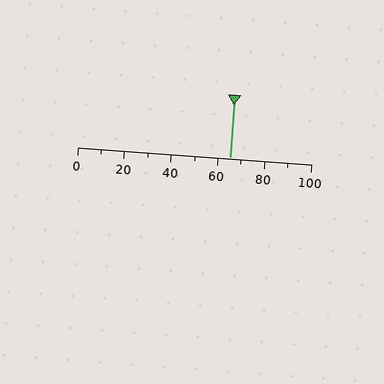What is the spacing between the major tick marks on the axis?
The major ticks are spaced 20 apart.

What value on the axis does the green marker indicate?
The marker indicates approximately 65.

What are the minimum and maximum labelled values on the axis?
The axis runs from 0 to 100.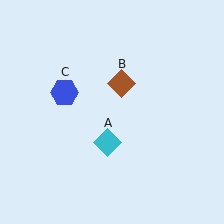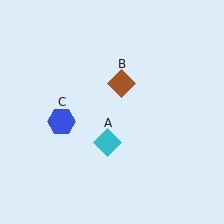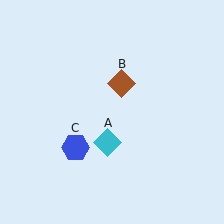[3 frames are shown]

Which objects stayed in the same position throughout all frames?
Cyan diamond (object A) and brown diamond (object B) remained stationary.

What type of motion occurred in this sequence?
The blue hexagon (object C) rotated counterclockwise around the center of the scene.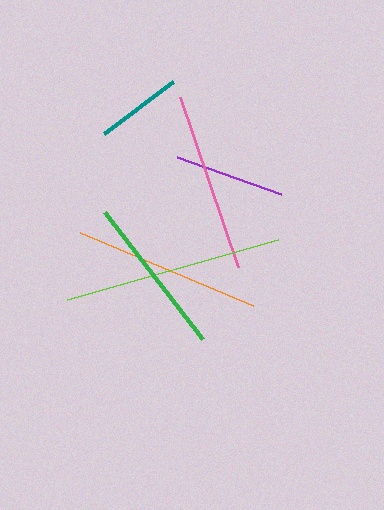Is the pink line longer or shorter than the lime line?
The lime line is longer than the pink line.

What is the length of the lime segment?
The lime segment is approximately 219 pixels long.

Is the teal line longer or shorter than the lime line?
The lime line is longer than the teal line.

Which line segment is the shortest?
The teal line is the shortest at approximately 87 pixels.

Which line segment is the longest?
The lime line is the longest at approximately 219 pixels.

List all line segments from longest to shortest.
From longest to shortest: lime, orange, pink, green, purple, teal.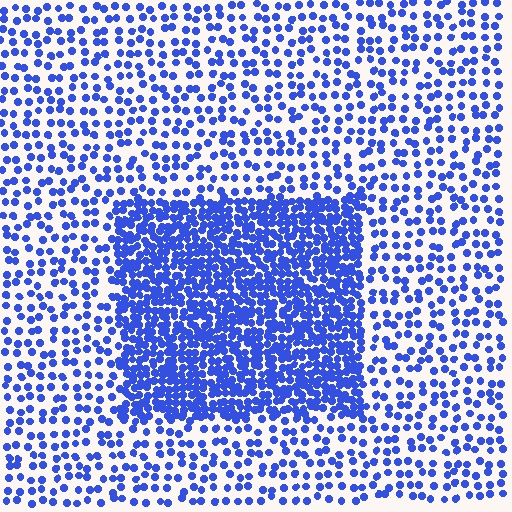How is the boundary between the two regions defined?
The boundary is defined by a change in element density (approximately 2.6x ratio). All elements are the same color, size, and shape.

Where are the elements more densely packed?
The elements are more densely packed inside the rectangle boundary.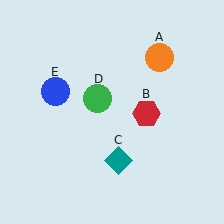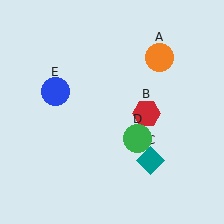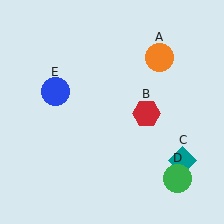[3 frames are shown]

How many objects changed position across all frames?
2 objects changed position: teal diamond (object C), green circle (object D).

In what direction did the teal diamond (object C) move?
The teal diamond (object C) moved right.